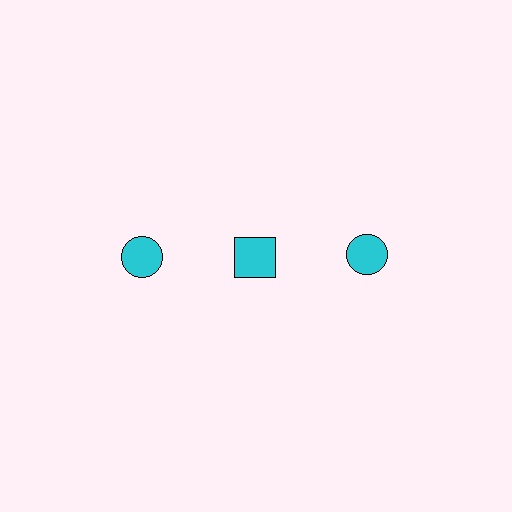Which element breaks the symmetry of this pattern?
The cyan square in the top row, second from left column breaks the symmetry. All other shapes are cyan circles.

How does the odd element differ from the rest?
It has a different shape: square instead of circle.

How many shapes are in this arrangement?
There are 3 shapes arranged in a grid pattern.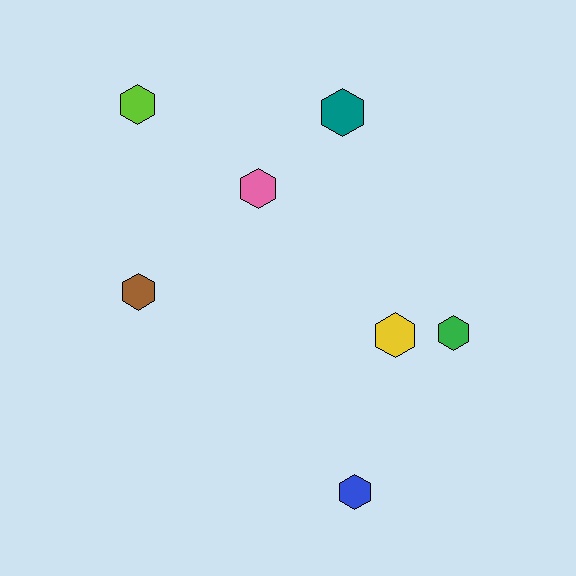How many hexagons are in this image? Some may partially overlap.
There are 7 hexagons.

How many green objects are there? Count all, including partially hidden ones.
There is 1 green object.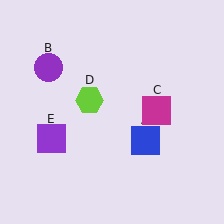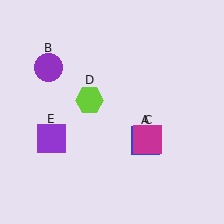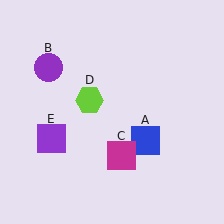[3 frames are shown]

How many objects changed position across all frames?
1 object changed position: magenta square (object C).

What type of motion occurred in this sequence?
The magenta square (object C) rotated clockwise around the center of the scene.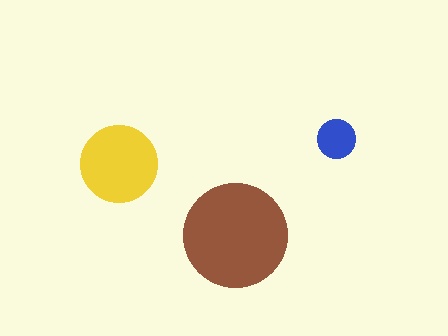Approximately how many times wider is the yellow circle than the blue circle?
About 2 times wider.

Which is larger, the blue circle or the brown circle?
The brown one.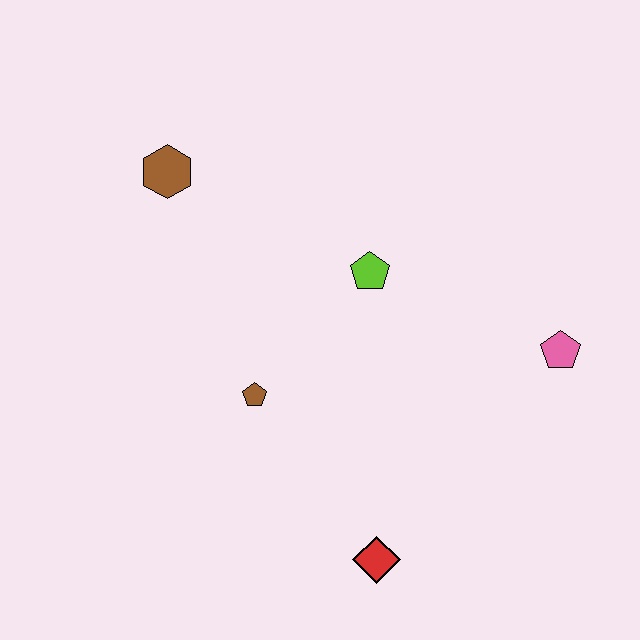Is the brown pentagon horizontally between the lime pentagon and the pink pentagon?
No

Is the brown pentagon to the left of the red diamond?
Yes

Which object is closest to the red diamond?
The brown pentagon is closest to the red diamond.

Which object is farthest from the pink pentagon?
The brown hexagon is farthest from the pink pentagon.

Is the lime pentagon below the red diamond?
No